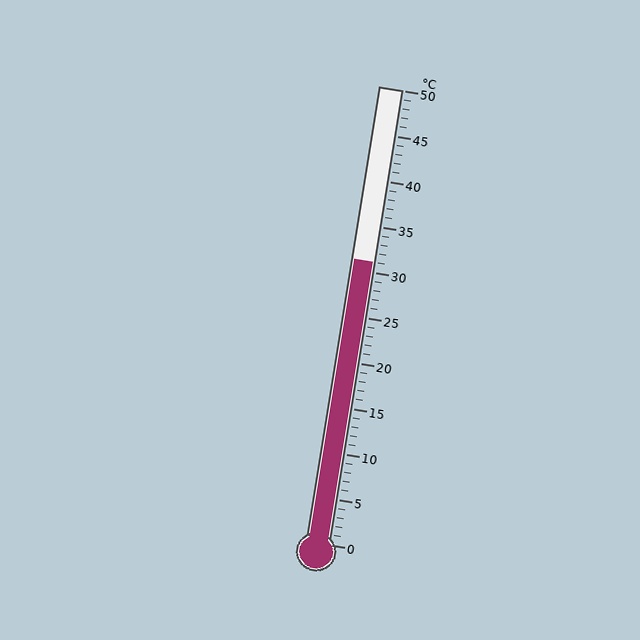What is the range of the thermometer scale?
The thermometer scale ranges from 0°C to 50°C.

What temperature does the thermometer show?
The thermometer shows approximately 31°C.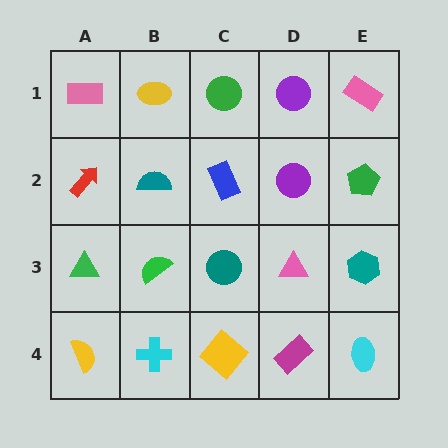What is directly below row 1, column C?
A blue rectangle.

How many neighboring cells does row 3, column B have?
4.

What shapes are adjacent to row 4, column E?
A teal hexagon (row 3, column E), a magenta rectangle (row 4, column D).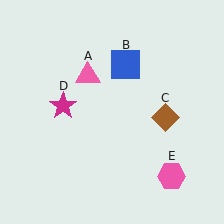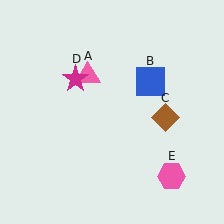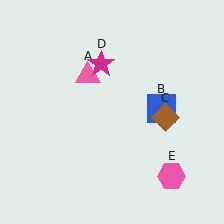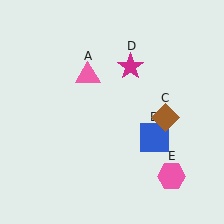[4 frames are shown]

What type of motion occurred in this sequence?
The blue square (object B), magenta star (object D) rotated clockwise around the center of the scene.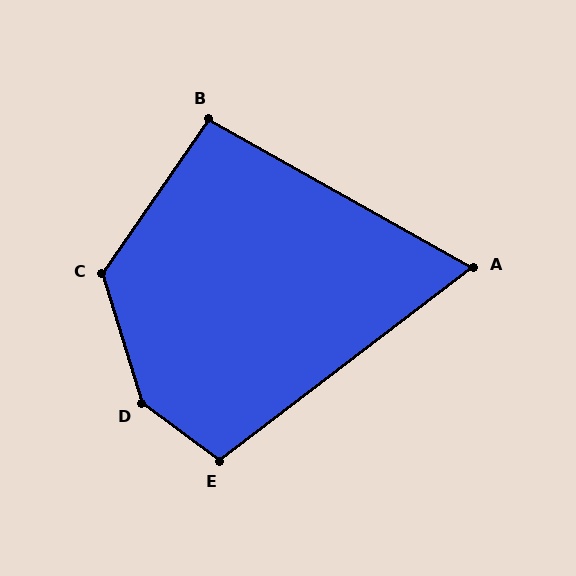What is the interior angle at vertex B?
Approximately 95 degrees (obtuse).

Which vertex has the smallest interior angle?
A, at approximately 67 degrees.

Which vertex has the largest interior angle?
D, at approximately 144 degrees.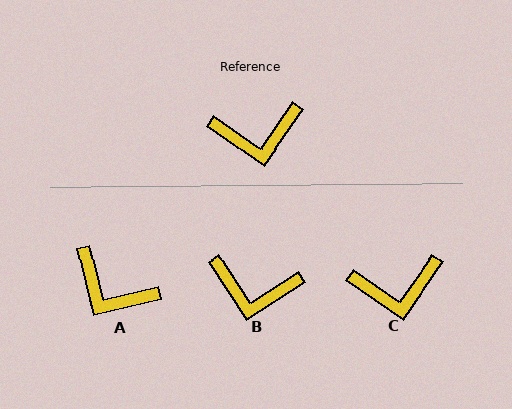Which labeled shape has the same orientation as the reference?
C.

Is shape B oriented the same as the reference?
No, it is off by about 22 degrees.